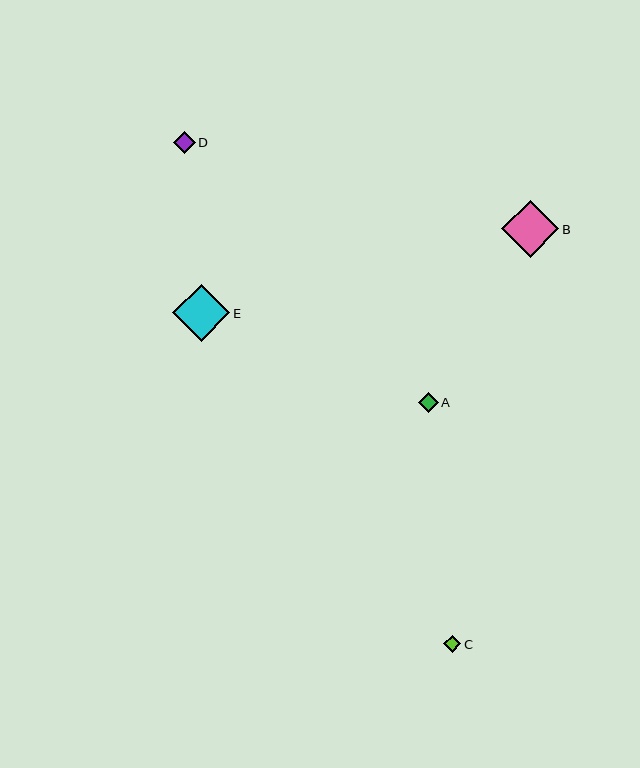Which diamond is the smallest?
Diamond C is the smallest with a size of approximately 17 pixels.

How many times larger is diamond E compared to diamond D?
Diamond E is approximately 2.6 times the size of diamond D.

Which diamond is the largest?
Diamond E is the largest with a size of approximately 57 pixels.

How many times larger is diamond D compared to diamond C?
Diamond D is approximately 1.3 times the size of diamond C.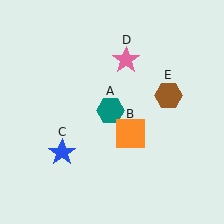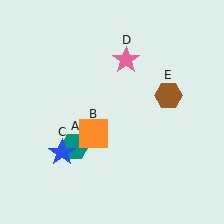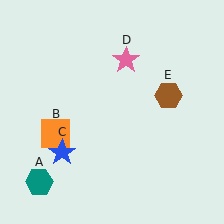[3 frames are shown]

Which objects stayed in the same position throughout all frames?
Blue star (object C) and pink star (object D) and brown hexagon (object E) remained stationary.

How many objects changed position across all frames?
2 objects changed position: teal hexagon (object A), orange square (object B).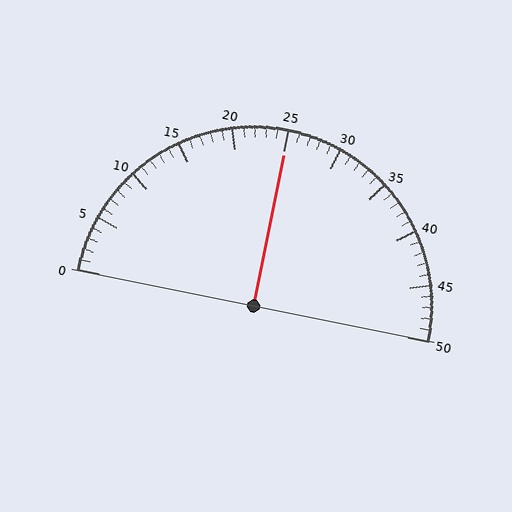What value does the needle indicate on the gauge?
The needle indicates approximately 25.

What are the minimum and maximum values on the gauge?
The gauge ranges from 0 to 50.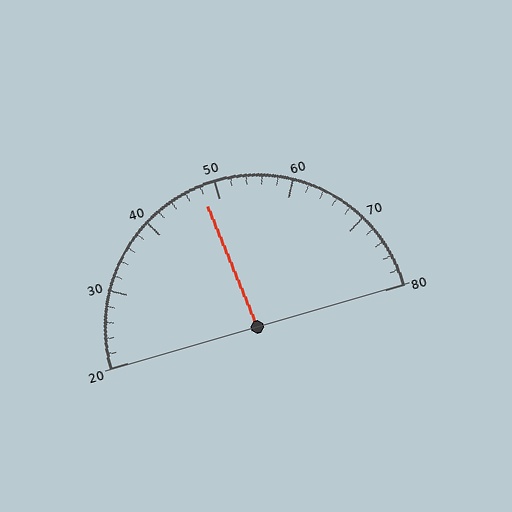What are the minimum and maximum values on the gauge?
The gauge ranges from 20 to 80.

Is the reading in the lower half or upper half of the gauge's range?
The reading is in the lower half of the range (20 to 80).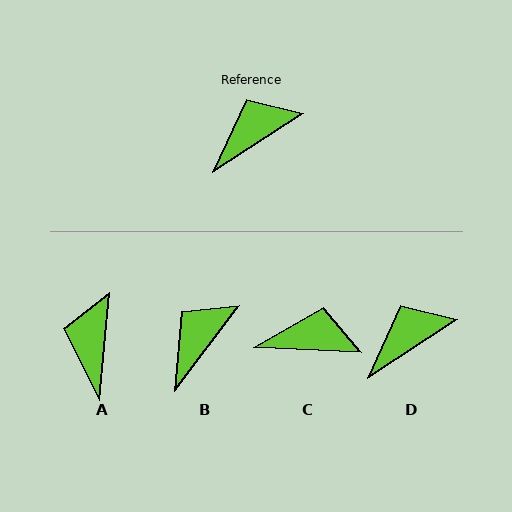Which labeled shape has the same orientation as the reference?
D.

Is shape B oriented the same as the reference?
No, it is off by about 20 degrees.